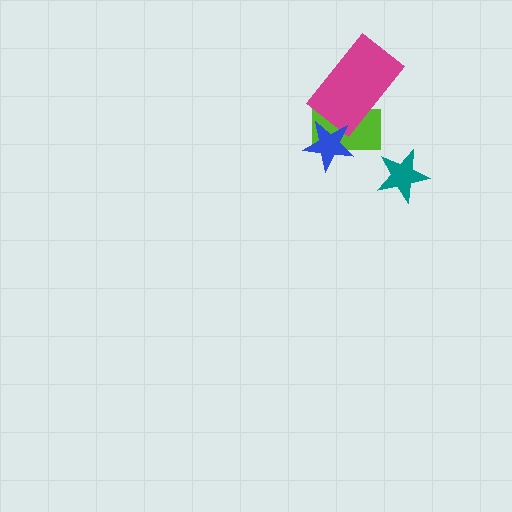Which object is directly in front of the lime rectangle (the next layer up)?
The magenta rectangle is directly in front of the lime rectangle.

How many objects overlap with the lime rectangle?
2 objects overlap with the lime rectangle.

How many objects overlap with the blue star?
1 object overlaps with the blue star.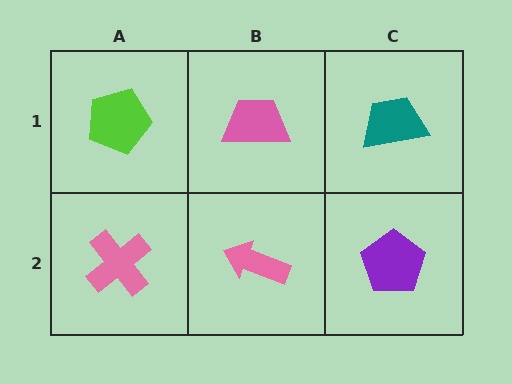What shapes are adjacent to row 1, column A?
A pink cross (row 2, column A), a pink trapezoid (row 1, column B).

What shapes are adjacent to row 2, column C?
A teal trapezoid (row 1, column C), a pink arrow (row 2, column B).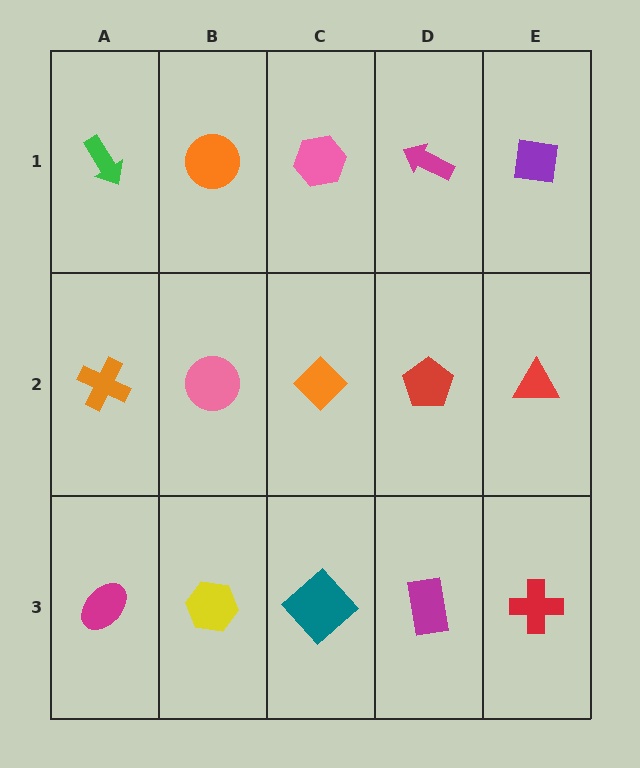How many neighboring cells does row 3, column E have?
2.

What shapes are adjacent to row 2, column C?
A pink hexagon (row 1, column C), a teal diamond (row 3, column C), a pink circle (row 2, column B), a red pentagon (row 2, column D).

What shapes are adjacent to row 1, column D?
A red pentagon (row 2, column D), a pink hexagon (row 1, column C), a purple square (row 1, column E).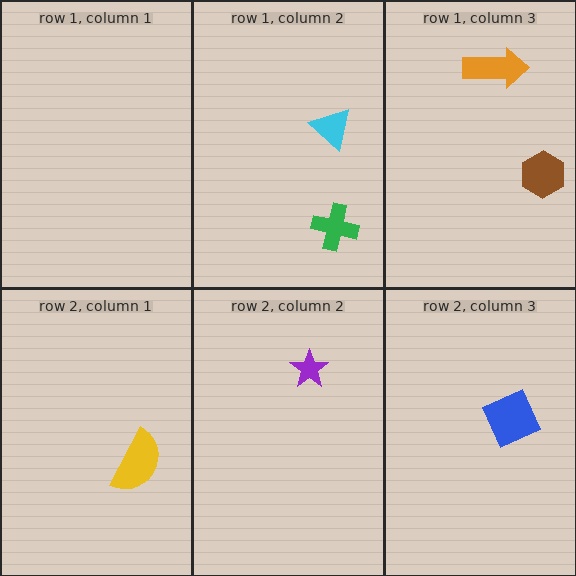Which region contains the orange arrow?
The row 1, column 3 region.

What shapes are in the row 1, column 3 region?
The brown hexagon, the orange arrow.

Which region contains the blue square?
The row 2, column 3 region.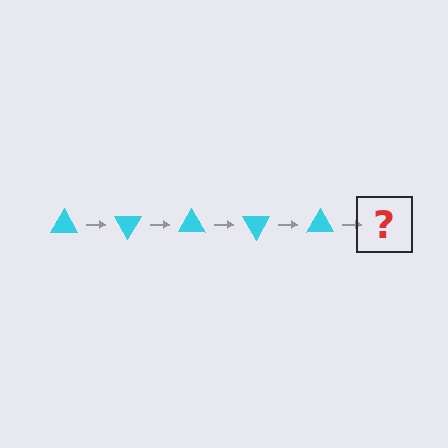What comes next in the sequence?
The next element should be a cyan triangle rotated 300 degrees.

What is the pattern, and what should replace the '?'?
The pattern is that the triangle rotates 60 degrees each step. The '?' should be a cyan triangle rotated 300 degrees.